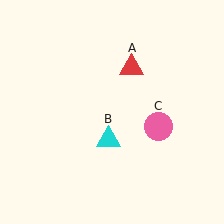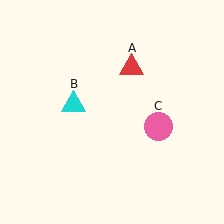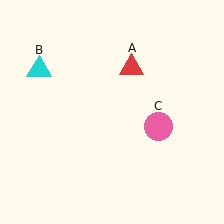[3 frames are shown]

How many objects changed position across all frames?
1 object changed position: cyan triangle (object B).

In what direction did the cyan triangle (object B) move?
The cyan triangle (object B) moved up and to the left.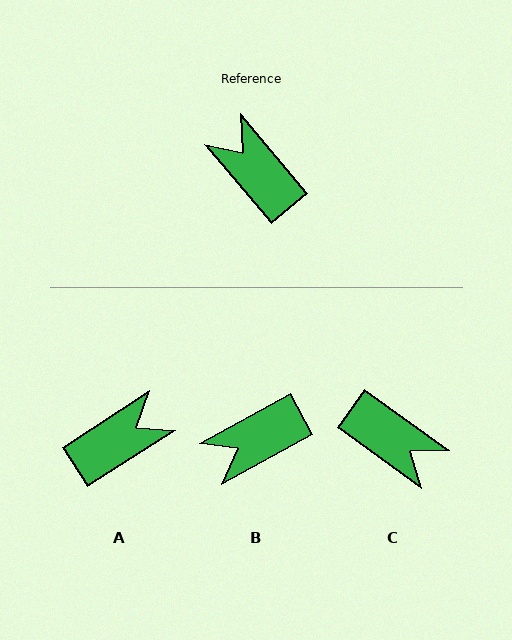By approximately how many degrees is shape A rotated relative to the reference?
Approximately 97 degrees clockwise.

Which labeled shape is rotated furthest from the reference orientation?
C, about 166 degrees away.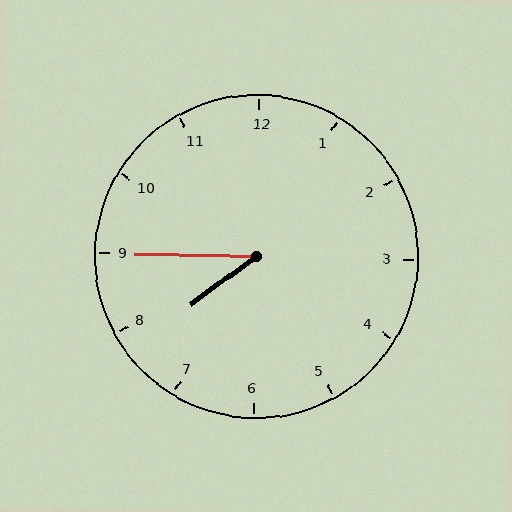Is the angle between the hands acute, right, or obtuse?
It is acute.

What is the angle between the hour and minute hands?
Approximately 38 degrees.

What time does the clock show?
7:45.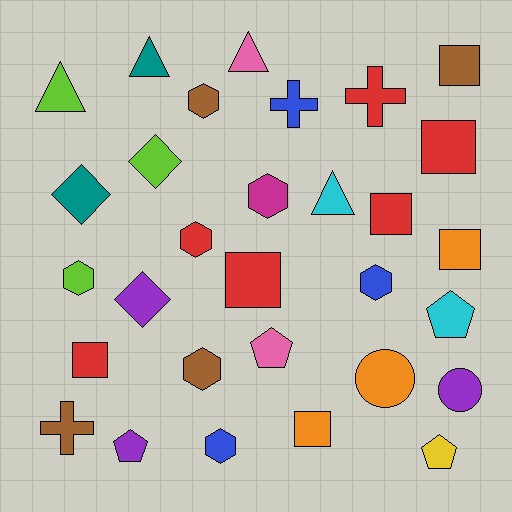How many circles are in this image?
There are 2 circles.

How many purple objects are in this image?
There are 3 purple objects.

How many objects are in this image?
There are 30 objects.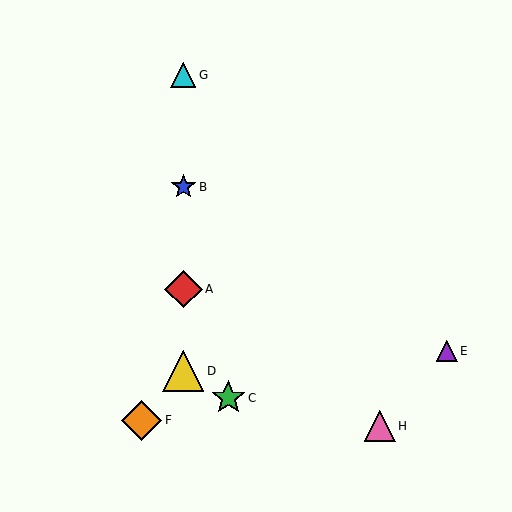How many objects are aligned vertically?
4 objects (A, B, D, G) are aligned vertically.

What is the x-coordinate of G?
Object G is at x≈183.